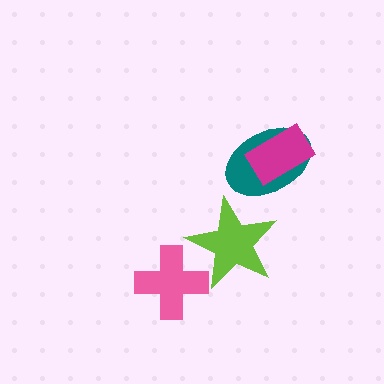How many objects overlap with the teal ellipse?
1 object overlaps with the teal ellipse.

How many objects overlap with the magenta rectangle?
1 object overlaps with the magenta rectangle.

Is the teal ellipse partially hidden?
Yes, it is partially covered by another shape.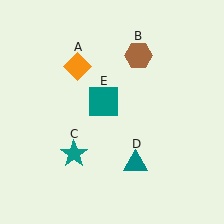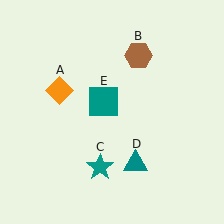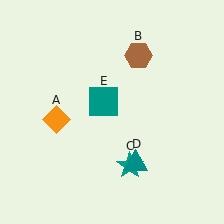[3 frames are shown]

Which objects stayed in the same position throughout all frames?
Brown hexagon (object B) and teal triangle (object D) and teal square (object E) remained stationary.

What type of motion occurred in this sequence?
The orange diamond (object A), teal star (object C) rotated counterclockwise around the center of the scene.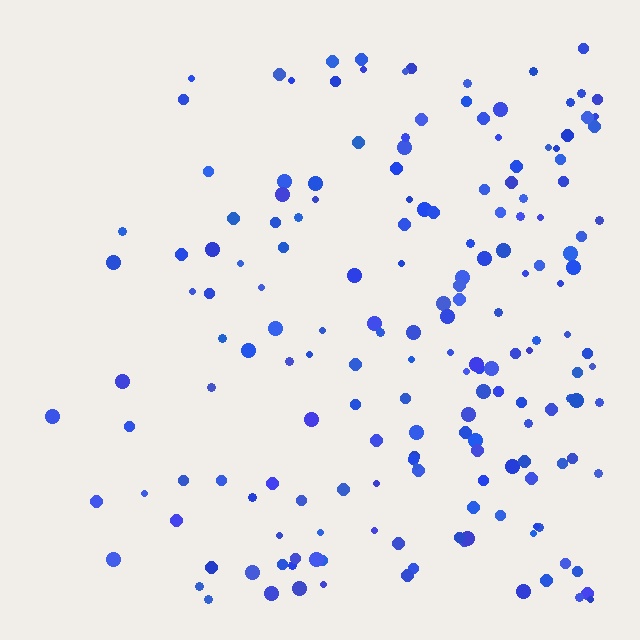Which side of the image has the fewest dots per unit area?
The left.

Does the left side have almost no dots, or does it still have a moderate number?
Still a moderate number, just noticeably fewer than the right.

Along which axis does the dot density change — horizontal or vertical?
Horizontal.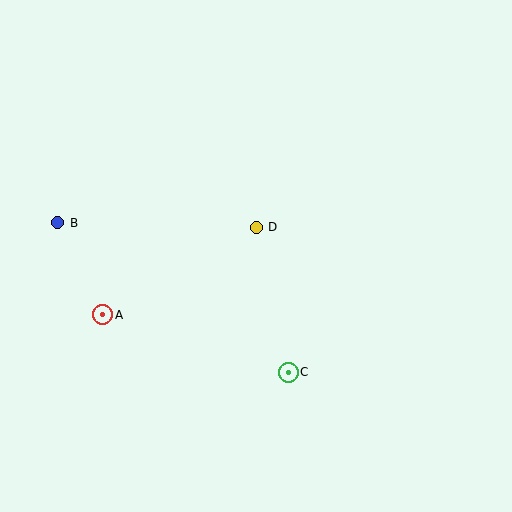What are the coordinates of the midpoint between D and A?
The midpoint between D and A is at (179, 271).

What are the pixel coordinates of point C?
Point C is at (288, 372).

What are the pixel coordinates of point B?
Point B is at (58, 223).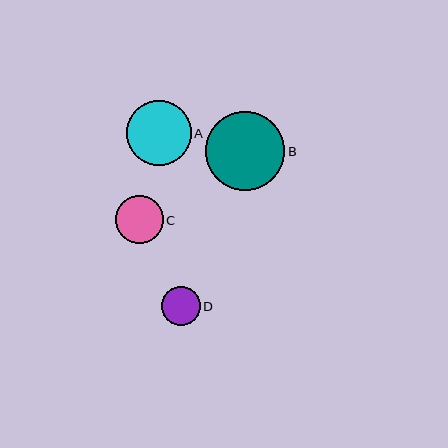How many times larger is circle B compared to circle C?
Circle B is approximately 1.6 times the size of circle C.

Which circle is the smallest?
Circle D is the smallest with a size of approximately 39 pixels.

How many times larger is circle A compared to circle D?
Circle A is approximately 1.7 times the size of circle D.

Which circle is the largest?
Circle B is the largest with a size of approximately 79 pixels.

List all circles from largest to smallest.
From largest to smallest: B, A, C, D.